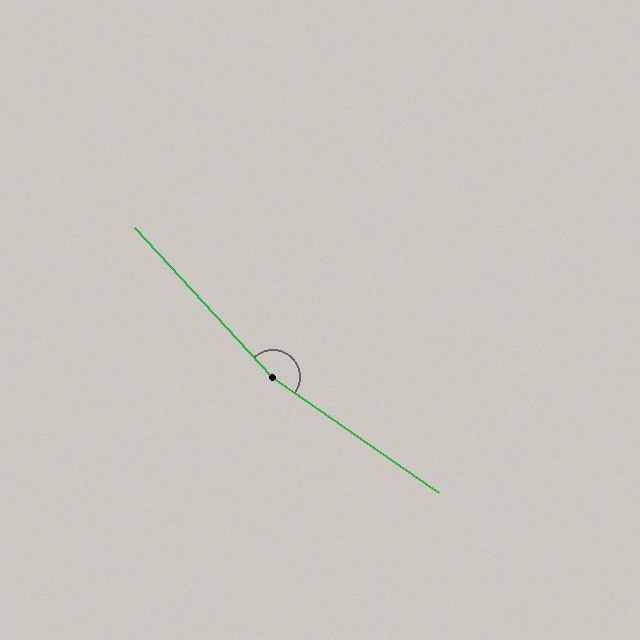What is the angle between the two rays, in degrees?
Approximately 168 degrees.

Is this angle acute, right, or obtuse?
It is obtuse.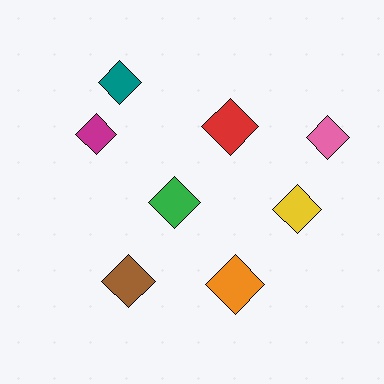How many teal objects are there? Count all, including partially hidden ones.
There is 1 teal object.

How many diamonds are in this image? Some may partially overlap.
There are 8 diamonds.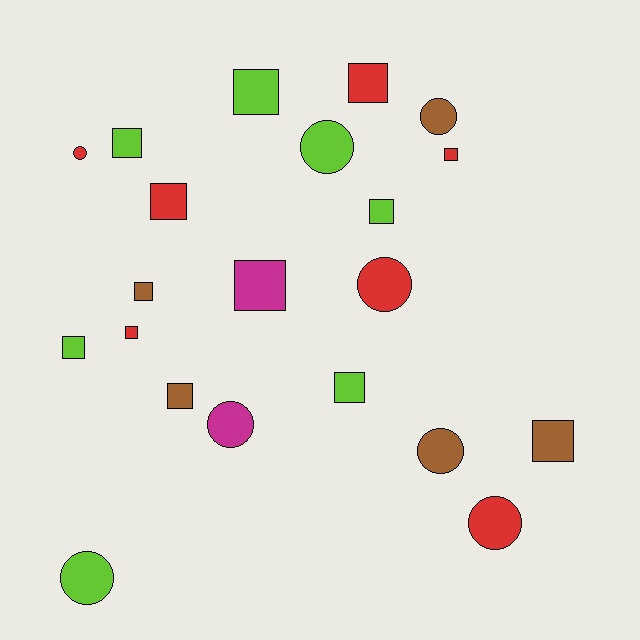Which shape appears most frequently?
Square, with 13 objects.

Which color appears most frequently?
Red, with 7 objects.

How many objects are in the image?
There are 21 objects.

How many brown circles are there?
There are 2 brown circles.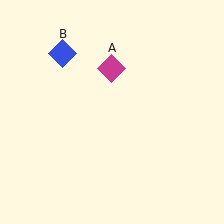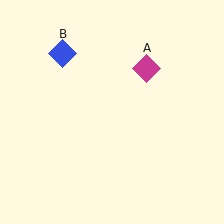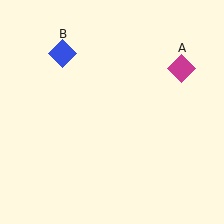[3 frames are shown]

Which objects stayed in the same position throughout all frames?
Blue diamond (object B) remained stationary.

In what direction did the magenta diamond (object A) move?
The magenta diamond (object A) moved right.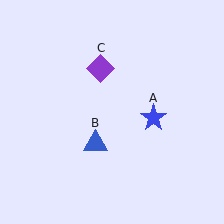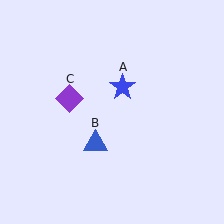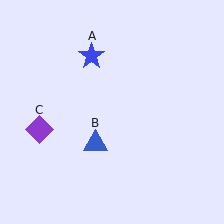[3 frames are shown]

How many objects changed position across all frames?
2 objects changed position: blue star (object A), purple diamond (object C).